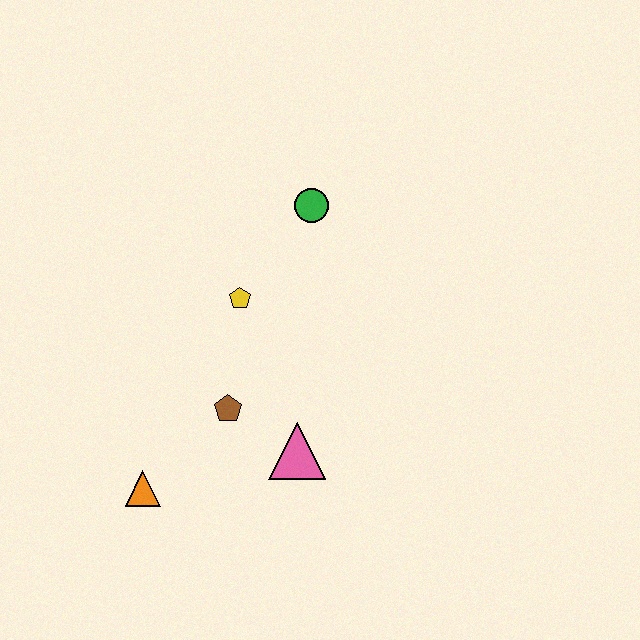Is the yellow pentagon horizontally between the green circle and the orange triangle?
Yes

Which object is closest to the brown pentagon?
The pink triangle is closest to the brown pentagon.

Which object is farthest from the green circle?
The orange triangle is farthest from the green circle.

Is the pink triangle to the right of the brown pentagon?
Yes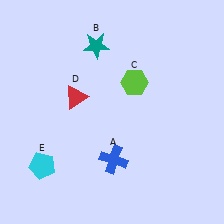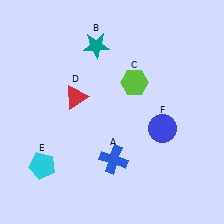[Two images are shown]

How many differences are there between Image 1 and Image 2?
There is 1 difference between the two images.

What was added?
A blue circle (F) was added in Image 2.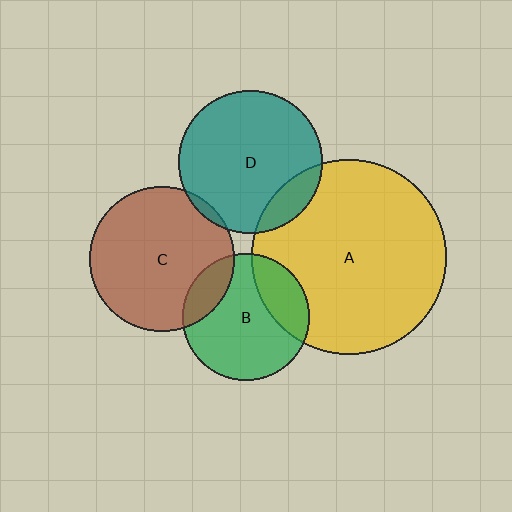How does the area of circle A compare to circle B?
Approximately 2.4 times.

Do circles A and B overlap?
Yes.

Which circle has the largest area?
Circle A (yellow).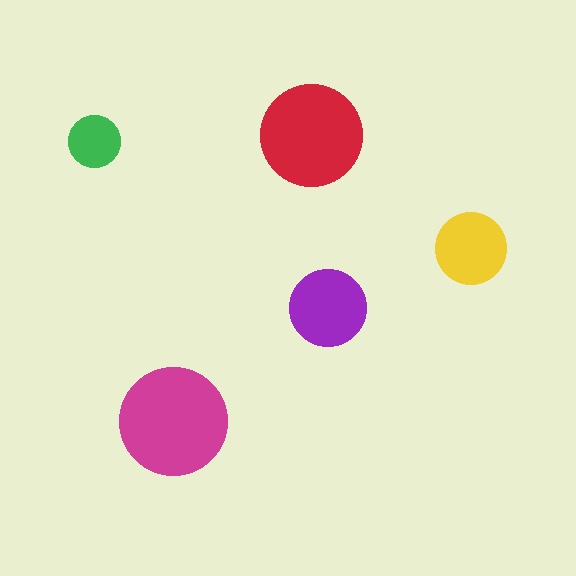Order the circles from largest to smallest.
the magenta one, the red one, the purple one, the yellow one, the green one.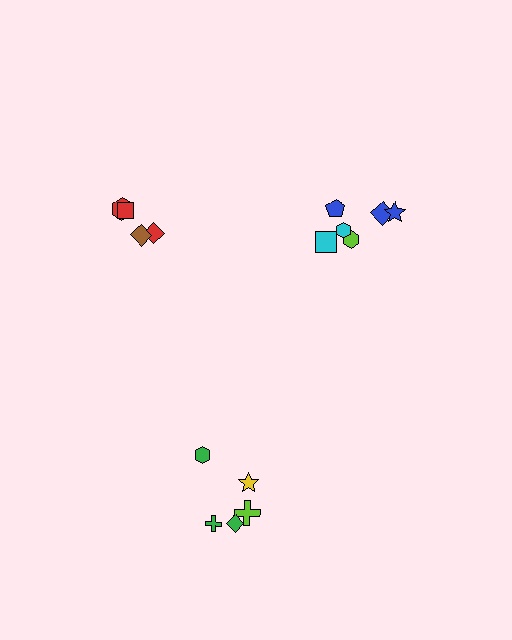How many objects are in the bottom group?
There are 5 objects.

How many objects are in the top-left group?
There are 4 objects.